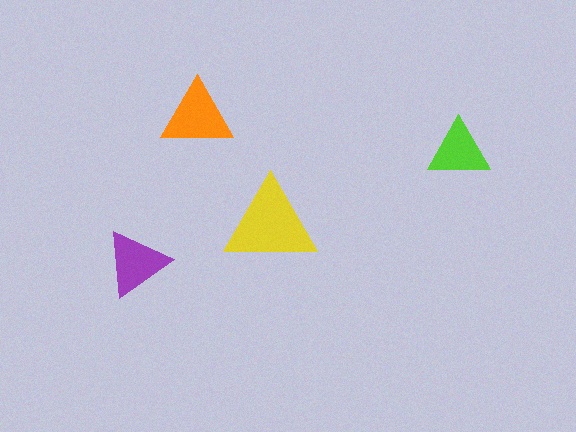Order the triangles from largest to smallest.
the yellow one, the orange one, the purple one, the lime one.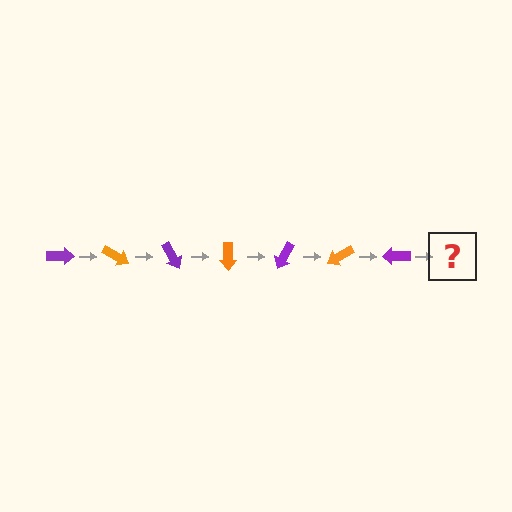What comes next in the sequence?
The next element should be an orange arrow, rotated 210 degrees from the start.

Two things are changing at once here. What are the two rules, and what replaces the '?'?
The two rules are that it rotates 30 degrees each step and the color cycles through purple and orange. The '?' should be an orange arrow, rotated 210 degrees from the start.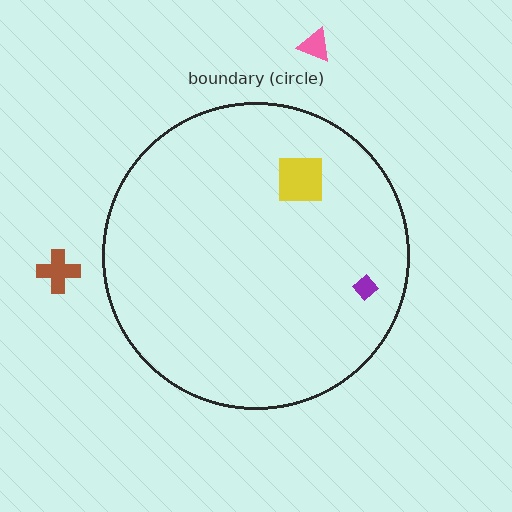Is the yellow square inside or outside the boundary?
Inside.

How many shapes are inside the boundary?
2 inside, 2 outside.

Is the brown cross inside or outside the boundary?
Outside.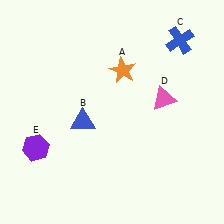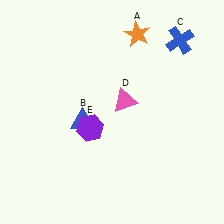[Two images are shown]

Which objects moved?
The objects that moved are: the orange star (A), the pink triangle (D), the purple hexagon (E).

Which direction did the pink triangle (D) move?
The pink triangle (D) moved left.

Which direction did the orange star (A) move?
The orange star (A) moved up.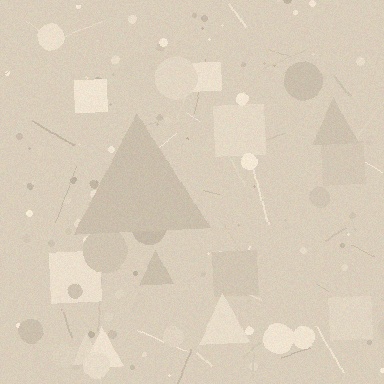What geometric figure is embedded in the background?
A triangle is embedded in the background.